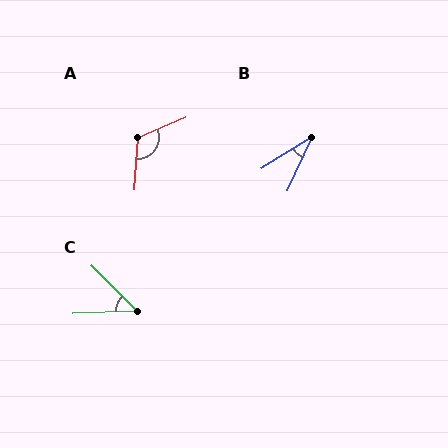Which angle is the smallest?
B, at approximately 34 degrees.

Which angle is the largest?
A, at approximately 116 degrees.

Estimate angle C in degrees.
Approximately 47 degrees.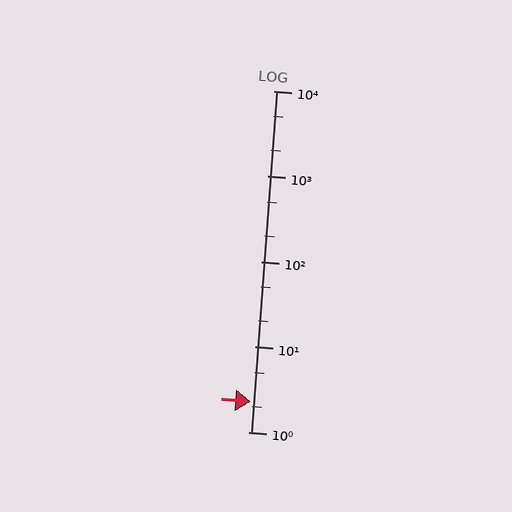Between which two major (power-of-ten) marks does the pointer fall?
The pointer is between 1 and 10.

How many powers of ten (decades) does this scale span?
The scale spans 4 decades, from 1 to 10000.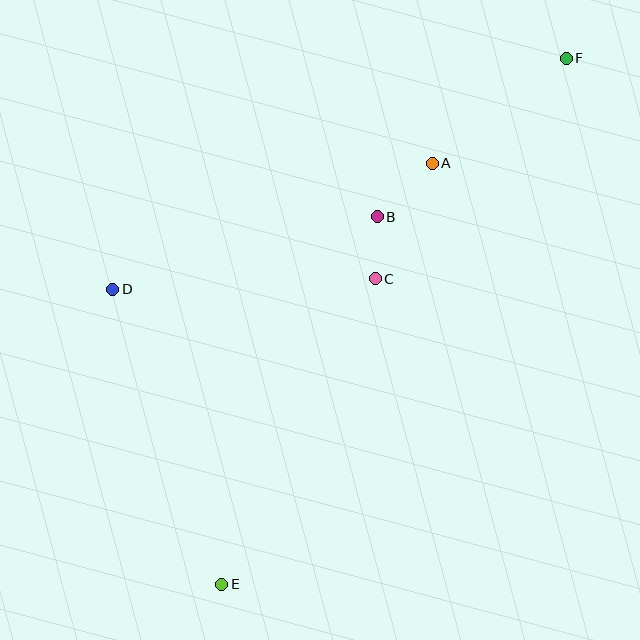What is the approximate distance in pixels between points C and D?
The distance between C and D is approximately 263 pixels.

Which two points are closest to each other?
Points B and C are closest to each other.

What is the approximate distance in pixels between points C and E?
The distance between C and E is approximately 342 pixels.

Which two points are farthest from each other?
Points E and F are farthest from each other.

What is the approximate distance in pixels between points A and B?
The distance between A and B is approximately 77 pixels.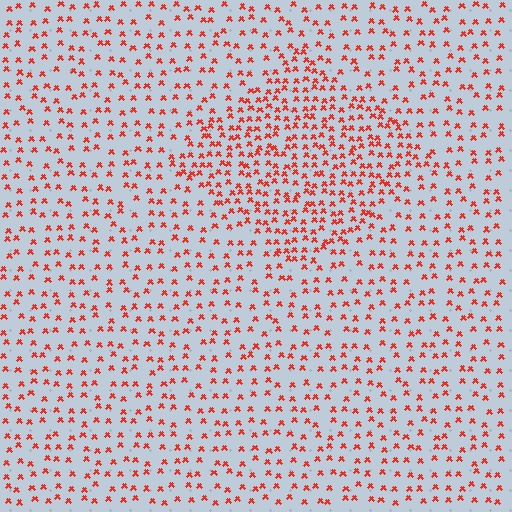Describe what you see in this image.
The image contains small red elements arranged at two different densities. A diamond-shaped region is visible where the elements are more densely packed than the surrounding area.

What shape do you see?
I see a diamond.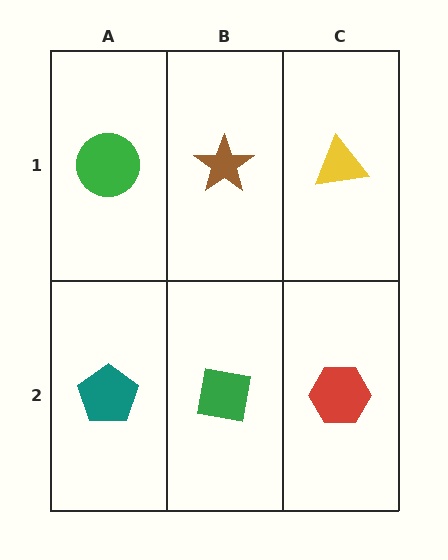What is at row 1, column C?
A yellow triangle.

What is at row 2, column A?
A teal pentagon.